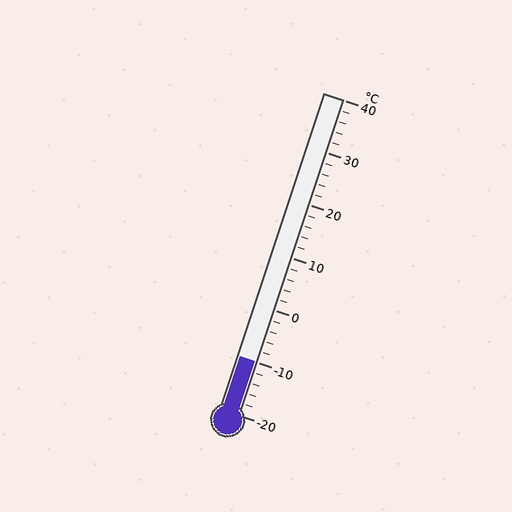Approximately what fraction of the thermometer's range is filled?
The thermometer is filled to approximately 15% of its range.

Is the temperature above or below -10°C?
The temperature is at -10°C.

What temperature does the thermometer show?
The thermometer shows approximately -10°C.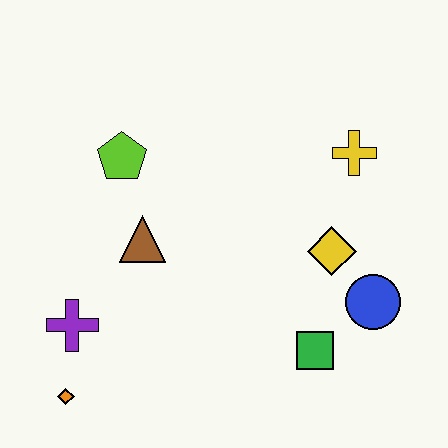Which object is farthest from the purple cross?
The yellow cross is farthest from the purple cross.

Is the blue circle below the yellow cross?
Yes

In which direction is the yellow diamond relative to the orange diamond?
The yellow diamond is to the right of the orange diamond.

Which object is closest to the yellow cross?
The yellow diamond is closest to the yellow cross.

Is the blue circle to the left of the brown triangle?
No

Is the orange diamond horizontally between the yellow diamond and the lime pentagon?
No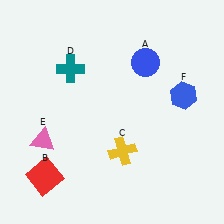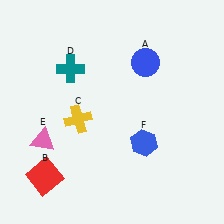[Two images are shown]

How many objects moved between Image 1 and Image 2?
2 objects moved between the two images.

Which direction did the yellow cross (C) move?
The yellow cross (C) moved left.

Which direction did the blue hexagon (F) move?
The blue hexagon (F) moved down.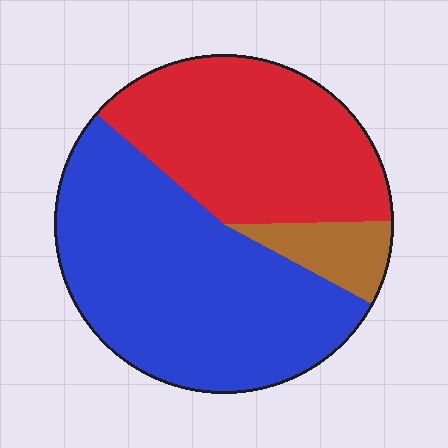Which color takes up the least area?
Brown, at roughly 10%.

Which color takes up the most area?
Blue, at roughly 55%.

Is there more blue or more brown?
Blue.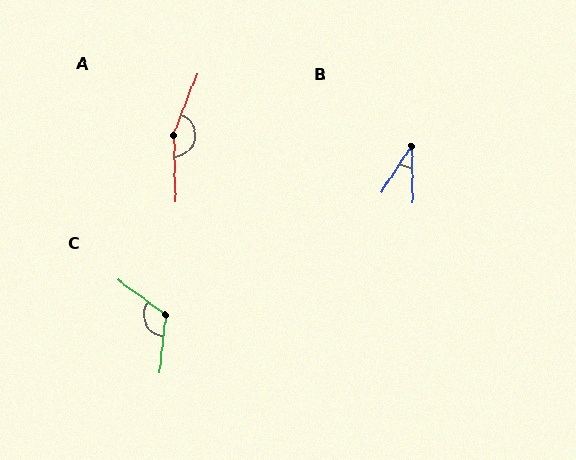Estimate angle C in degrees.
Approximately 120 degrees.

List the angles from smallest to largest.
B (34°), C (120°), A (158°).